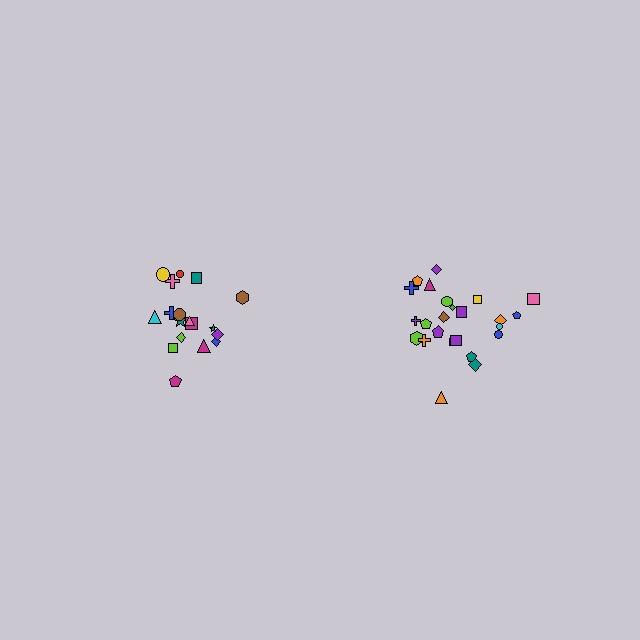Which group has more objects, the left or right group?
The right group.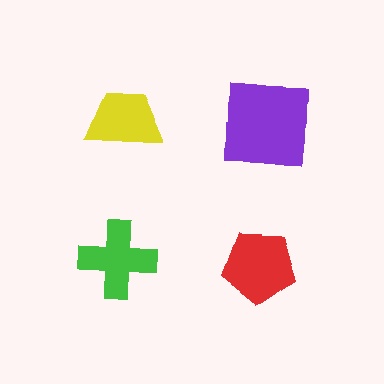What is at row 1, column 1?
A yellow trapezoid.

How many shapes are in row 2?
2 shapes.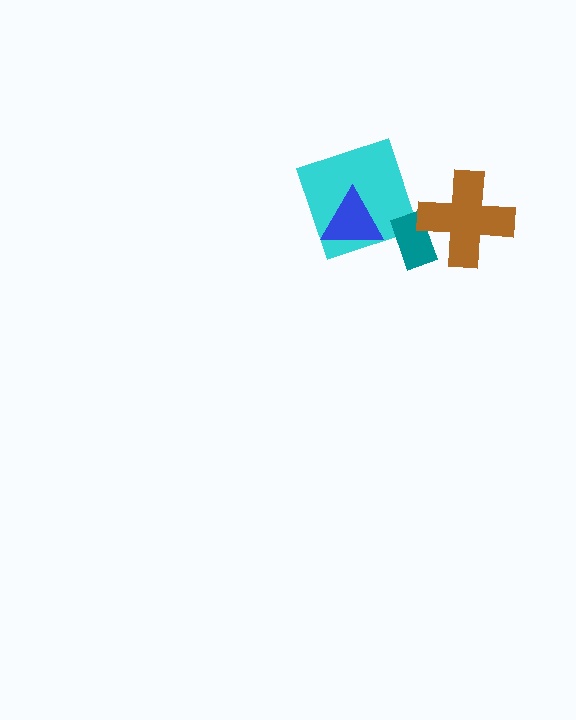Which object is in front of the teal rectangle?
The brown cross is in front of the teal rectangle.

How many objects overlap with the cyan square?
1 object overlaps with the cyan square.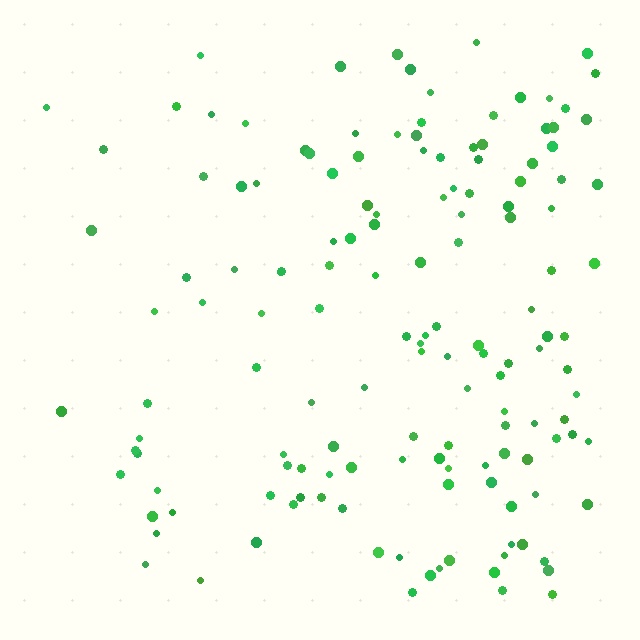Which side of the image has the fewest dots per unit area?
The left.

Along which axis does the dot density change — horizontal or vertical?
Horizontal.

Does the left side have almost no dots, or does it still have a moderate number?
Still a moderate number, just noticeably fewer than the right.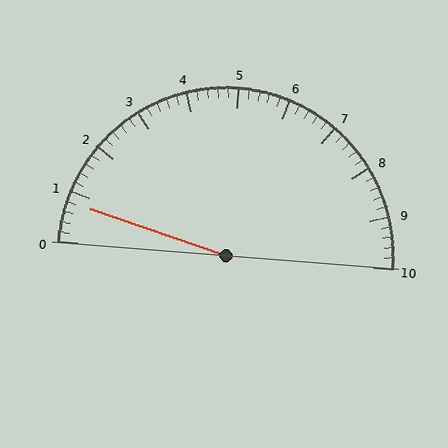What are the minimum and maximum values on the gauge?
The gauge ranges from 0 to 10.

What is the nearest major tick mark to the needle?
The nearest major tick mark is 1.